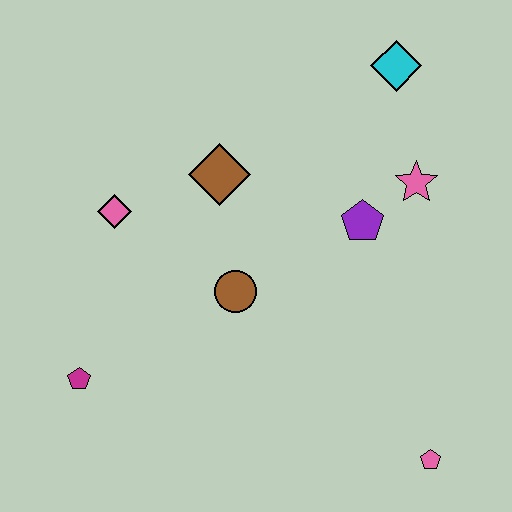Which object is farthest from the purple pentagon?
The magenta pentagon is farthest from the purple pentagon.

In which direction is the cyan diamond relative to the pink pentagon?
The cyan diamond is above the pink pentagon.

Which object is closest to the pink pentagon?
The purple pentagon is closest to the pink pentagon.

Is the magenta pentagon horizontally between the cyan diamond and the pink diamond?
No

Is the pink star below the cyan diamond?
Yes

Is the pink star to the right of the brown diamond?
Yes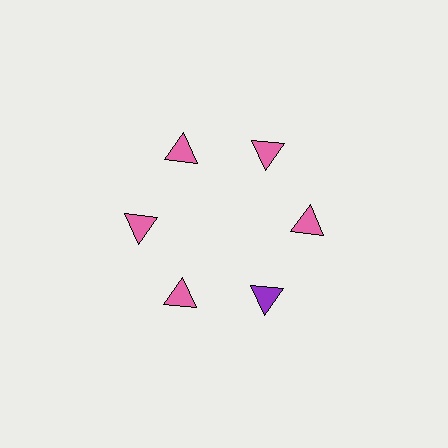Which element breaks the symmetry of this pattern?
The purple triangle at roughly the 5 o'clock position breaks the symmetry. All other shapes are pink triangles.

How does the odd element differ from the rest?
It has a different color: purple instead of pink.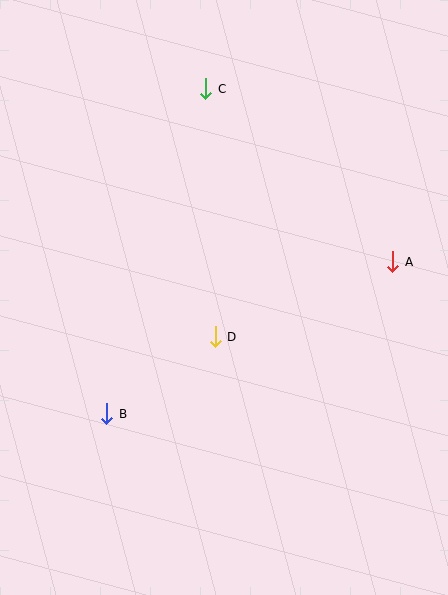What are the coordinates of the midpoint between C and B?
The midpoint between C and B is at (156, 251).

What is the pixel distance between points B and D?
The distance between B and D is 134 pixels.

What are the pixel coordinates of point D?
Point D is at (215, 337).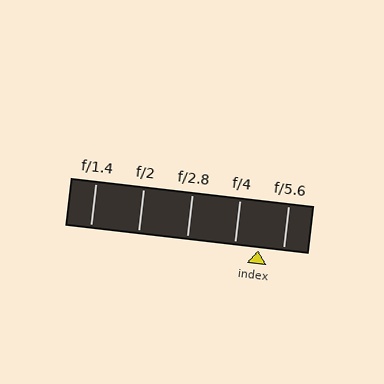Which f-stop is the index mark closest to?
The index mark is closest to f/4.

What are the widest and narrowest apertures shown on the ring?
The widest aperture shown is f/1.4 and the narrowest is f/5.6.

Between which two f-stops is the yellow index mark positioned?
The index mark is between f/4 and f/5.6.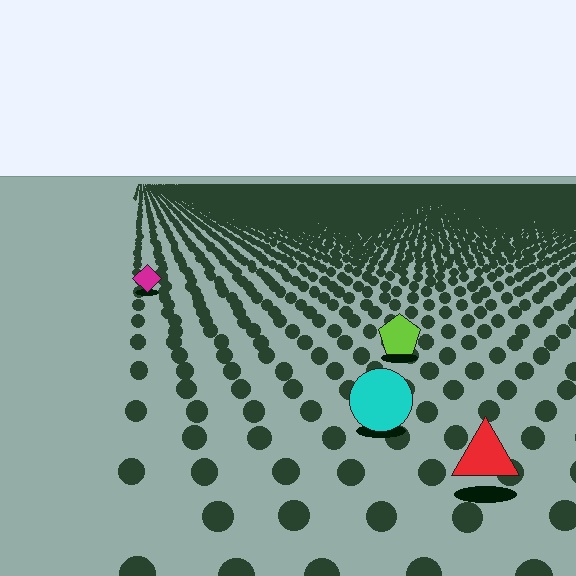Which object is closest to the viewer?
The red triangle is closest. The texture marks near it are larger and more spread out.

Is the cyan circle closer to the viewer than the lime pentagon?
Yes. The cyan circle is closer — you can tell from the texture gradient: the ground texture is coarser near it.